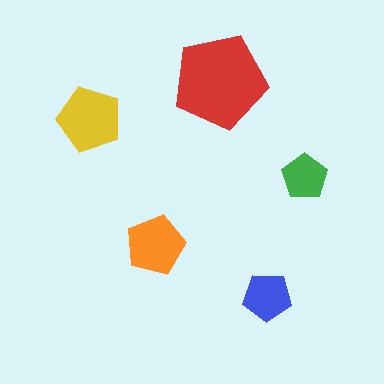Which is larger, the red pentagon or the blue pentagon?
The red one.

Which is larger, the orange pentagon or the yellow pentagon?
The yellow one.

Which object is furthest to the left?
The yellow pentagon is leftmost.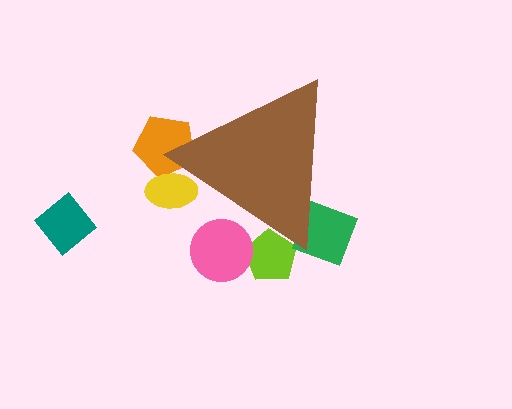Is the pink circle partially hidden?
Yes, the pink circle is partially hidden behind the brown triangle.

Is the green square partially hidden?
Yes, the green square is partially hidden behind the brown triangle.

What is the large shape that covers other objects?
A brown triangle.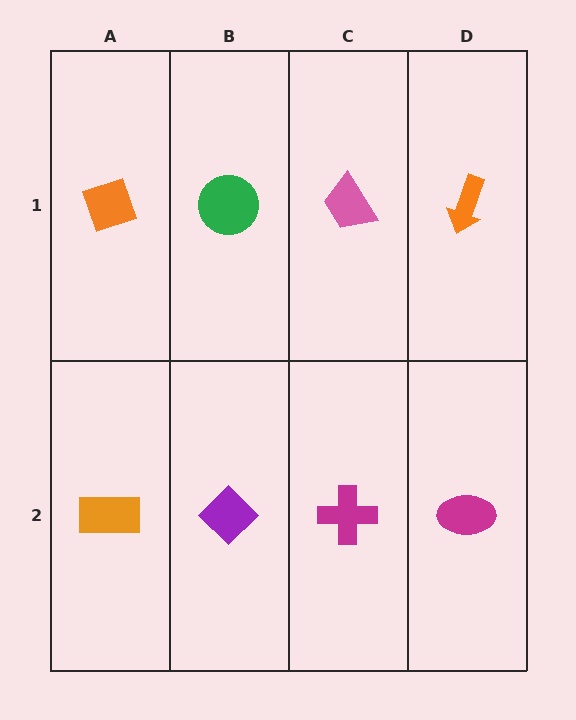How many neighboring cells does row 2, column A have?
2.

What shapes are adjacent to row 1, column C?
A magenta cross (row 2, column C), a green circle (row 1, column B), an orange arrow (row 1, column D).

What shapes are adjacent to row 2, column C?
A pink trapezoid (row 1, column C), a purple diamond (row 2, column B), a magenta ellipse (row 2, column D).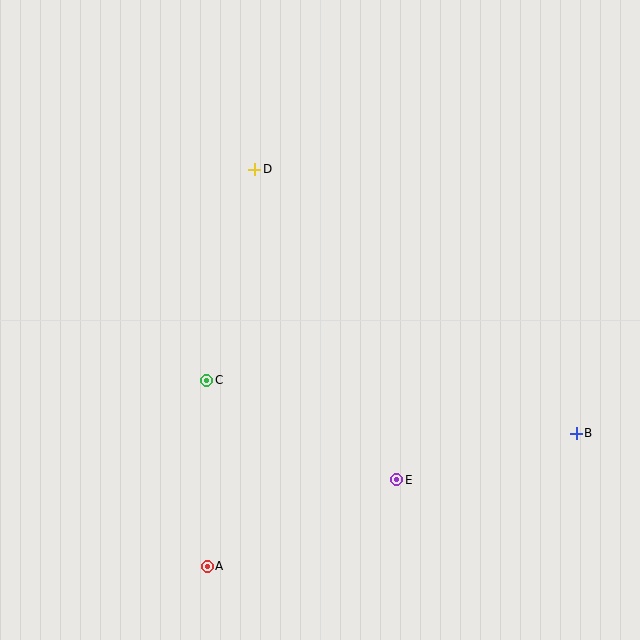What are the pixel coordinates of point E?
Point E is at (397, 480).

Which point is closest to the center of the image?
Point C at (207, 380) is closest to the center.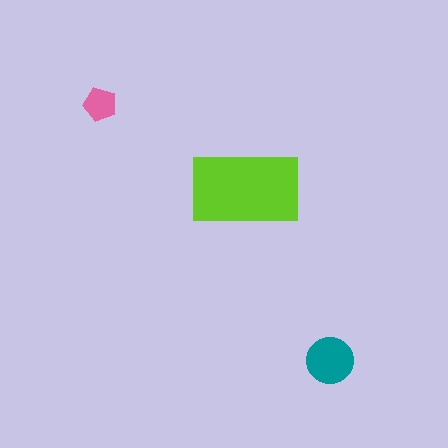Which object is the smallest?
The pink pentagon.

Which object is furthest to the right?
The teal circle is rightmost.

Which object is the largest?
The lime rectangle.